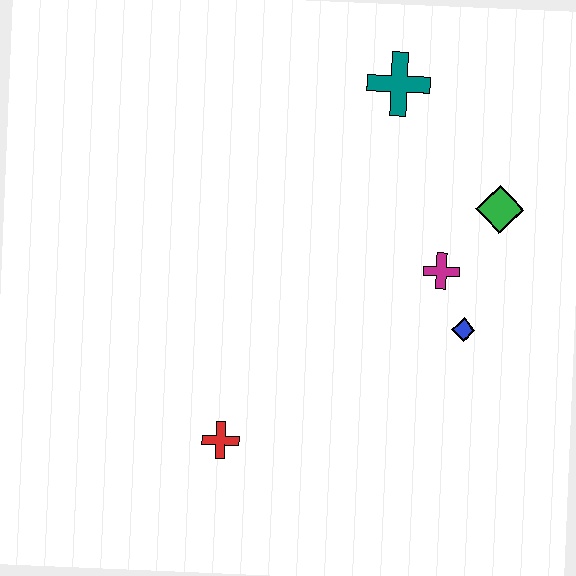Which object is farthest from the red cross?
The teal cross is farthest from the red cross.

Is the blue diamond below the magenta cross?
Yes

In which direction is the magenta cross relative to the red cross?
The magenta cross is to the right of the red cross.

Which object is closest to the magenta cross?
The blue diamond is closest to the magenta cross.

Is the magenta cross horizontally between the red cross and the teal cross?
No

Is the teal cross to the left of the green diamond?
Yes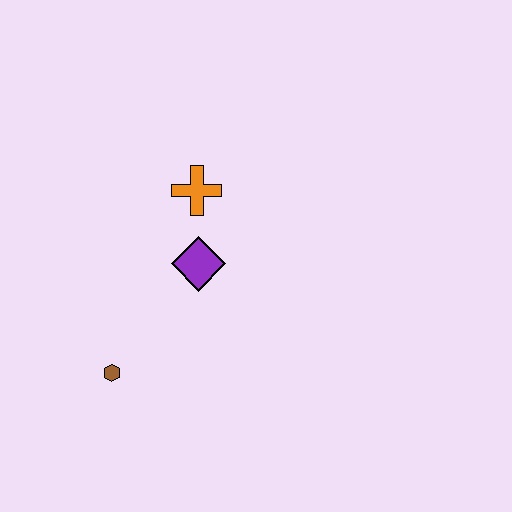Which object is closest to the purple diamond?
The orange cross is closest to the purple diamond.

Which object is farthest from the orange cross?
The brown hexagon is farthest from the orange cross.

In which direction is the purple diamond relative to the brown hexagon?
The purple diamond is above the brown hexagon.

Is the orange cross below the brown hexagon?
No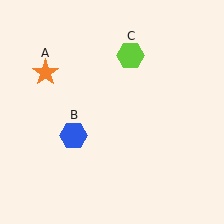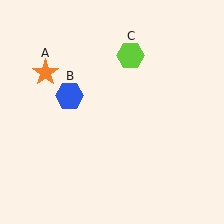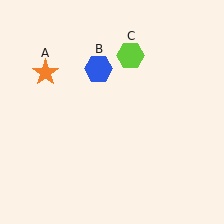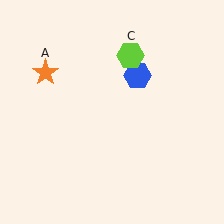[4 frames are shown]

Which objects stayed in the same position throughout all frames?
Orange star (object A) and lime hexagon (object C) remained stationary.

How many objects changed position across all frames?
1 object changed position: blue hexagon (object B).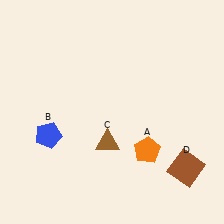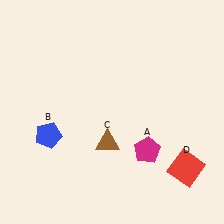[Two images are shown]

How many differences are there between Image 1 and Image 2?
There are 2 differences between the two images.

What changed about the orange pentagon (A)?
In Image 1, A is orange. In Image 2, it changed to magenta.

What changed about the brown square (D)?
In Image 1, D is brown. In Image 2, it changed to red.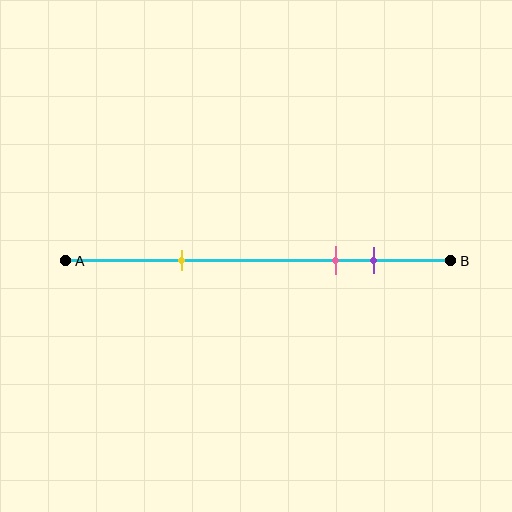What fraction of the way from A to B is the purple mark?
The purple mark is approximately 80% (0.8) of the way from A to B.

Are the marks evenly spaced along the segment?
No, the marks are not evenly spaced.